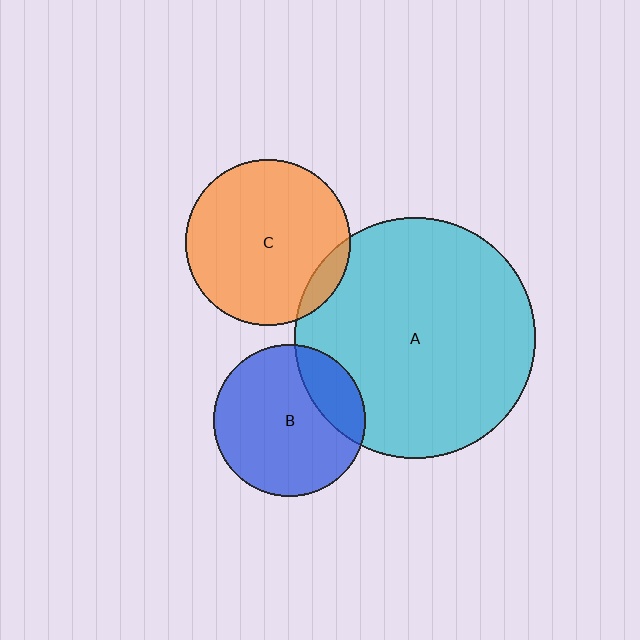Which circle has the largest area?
Circle A (cyan).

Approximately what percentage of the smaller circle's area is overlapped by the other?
Approximately 10%.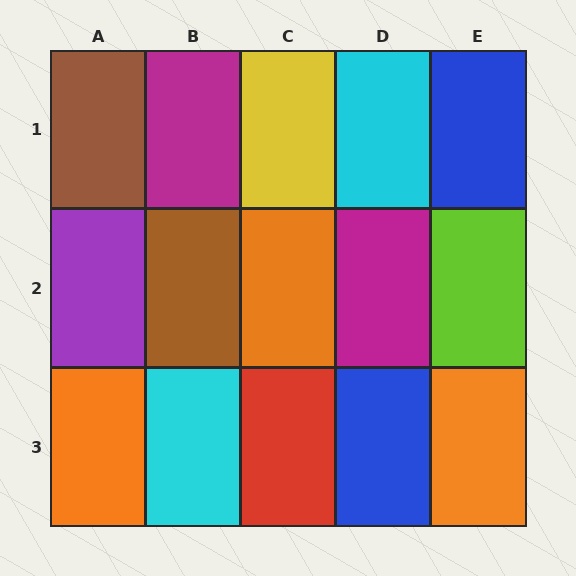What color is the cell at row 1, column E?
Blue.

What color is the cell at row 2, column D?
Magenta.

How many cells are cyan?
2 cells are cyan.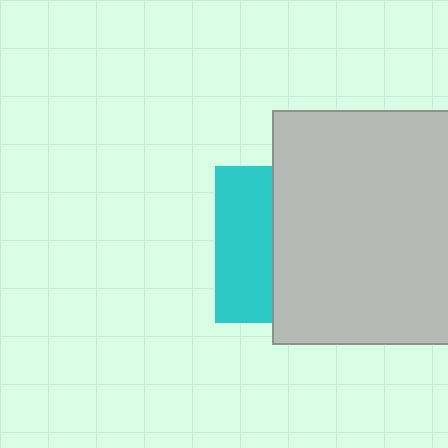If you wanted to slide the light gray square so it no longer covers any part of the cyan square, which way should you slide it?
Slide it right — that is the most direct way to separate the two shapes.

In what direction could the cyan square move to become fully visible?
The cyan square could move left. That would shift it out from behind the light gray square entirely.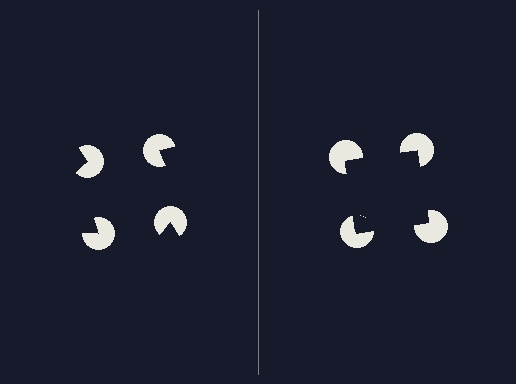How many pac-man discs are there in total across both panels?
8 — 4 on each side.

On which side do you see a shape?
An illusory square appears on the right side. On the left side the wedge cuts are rotated, so no coherent shape forms.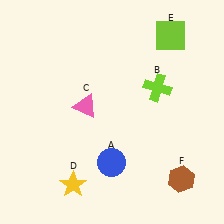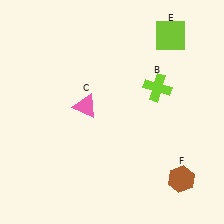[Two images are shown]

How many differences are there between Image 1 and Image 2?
There are 2 differences between the two images.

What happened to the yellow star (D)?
The yellow star (D) was removed in Image 2. It was in the bottom-left area of Image 1.